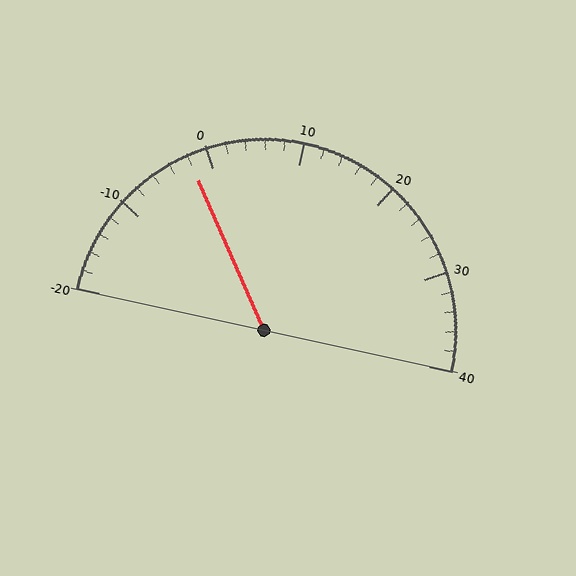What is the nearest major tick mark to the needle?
The nearest major tick mark is 0.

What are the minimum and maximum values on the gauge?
The gauge ranges from -20 to 40.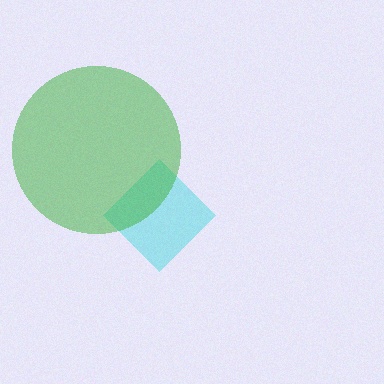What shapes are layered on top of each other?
The layered shapes are: a cyan diamond, a green circle.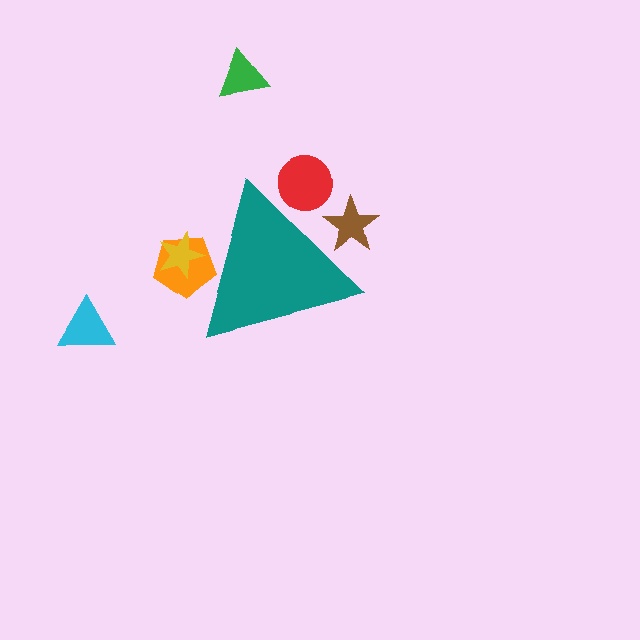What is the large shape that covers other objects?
A teal triangle.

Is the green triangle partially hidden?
No, the green triangle is fully visible.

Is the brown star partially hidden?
Yes, the brown star is partially hidden behind the teal triangle.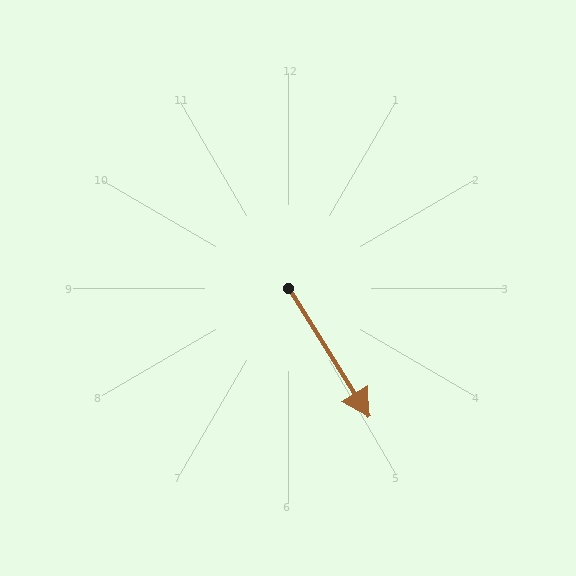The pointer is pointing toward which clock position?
Roughly 5 o'clock.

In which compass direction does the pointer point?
Southeast.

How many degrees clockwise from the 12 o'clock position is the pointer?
Approximately 148 degrees.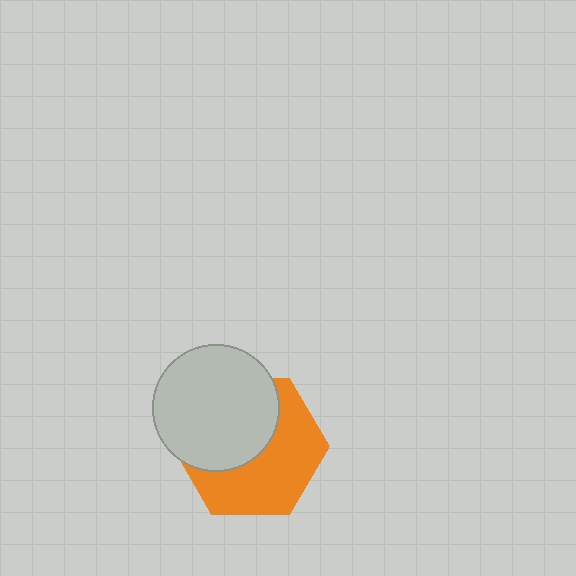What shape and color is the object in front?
The object in front is a light gray circle.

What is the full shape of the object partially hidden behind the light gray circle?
The partially hidden object is an orange hexagon.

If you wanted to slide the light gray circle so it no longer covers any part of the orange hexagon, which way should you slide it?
Slide it toward the upper-left — that is the most direct way to separate the two shapes.